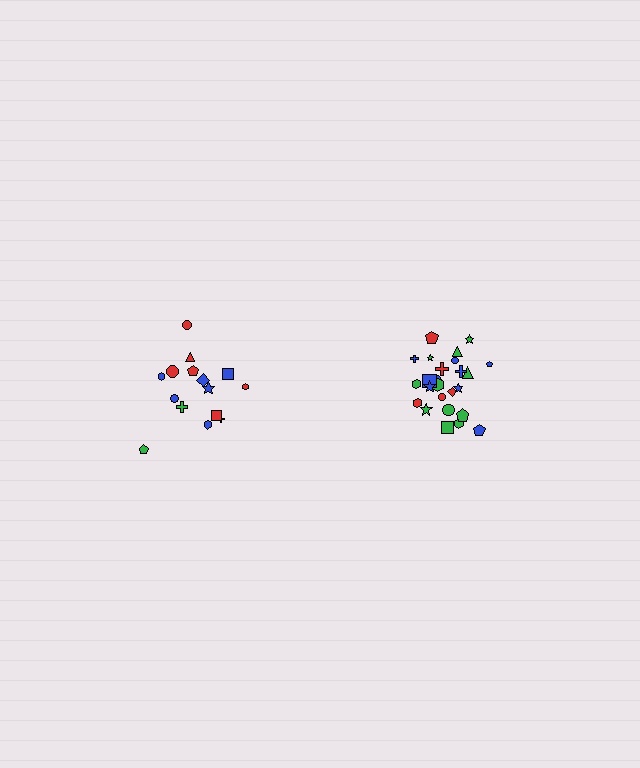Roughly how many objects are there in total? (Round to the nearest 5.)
Roughly 40 objects in total.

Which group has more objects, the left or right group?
The right group.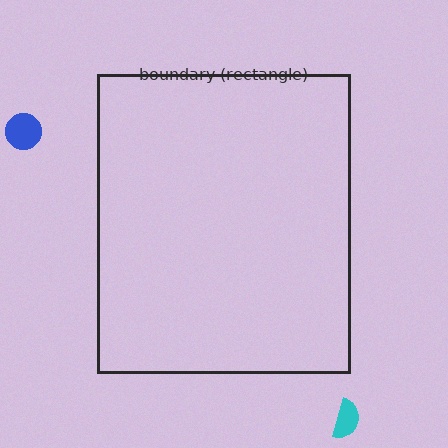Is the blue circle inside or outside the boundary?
Outside.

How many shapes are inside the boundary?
0 inside, 2 outside.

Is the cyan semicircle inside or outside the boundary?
Outside.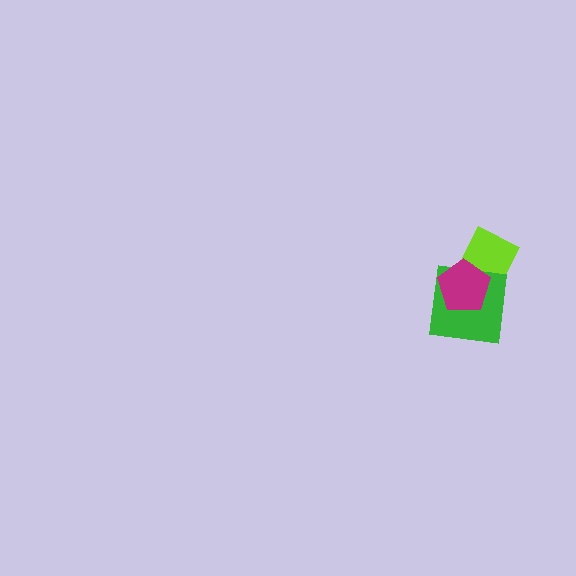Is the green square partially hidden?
Yes, it is partially covered by another shape.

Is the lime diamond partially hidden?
Yes, it is partially covered by another shape.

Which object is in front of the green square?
The magenta pentagon is in front of the green square.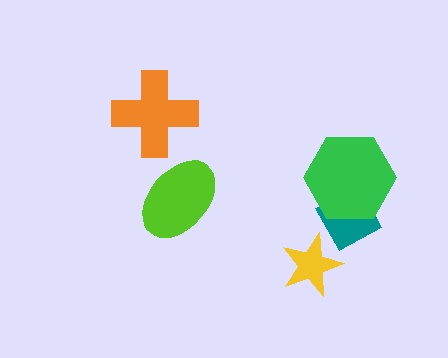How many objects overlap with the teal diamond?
2 objects overlap with the teal diamond.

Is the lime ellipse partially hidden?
No, no other shape covers it.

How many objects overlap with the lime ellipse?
0 objects overlap with the lime ellipse.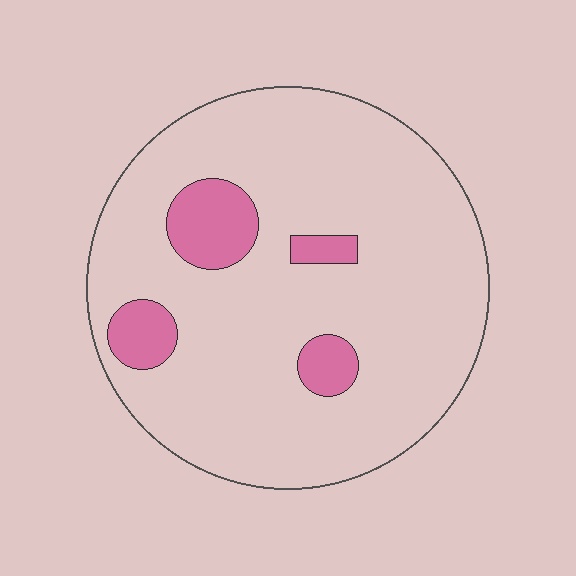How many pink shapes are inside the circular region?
4.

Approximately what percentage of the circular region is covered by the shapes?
Approximately 10%.